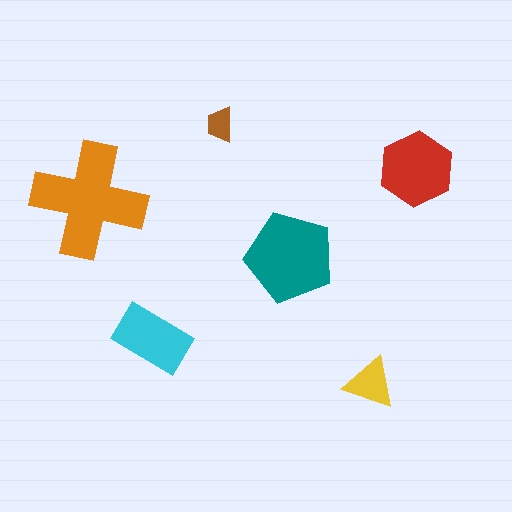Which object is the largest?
The orange cross.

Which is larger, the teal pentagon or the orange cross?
The orange cross.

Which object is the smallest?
The brown trapezoid.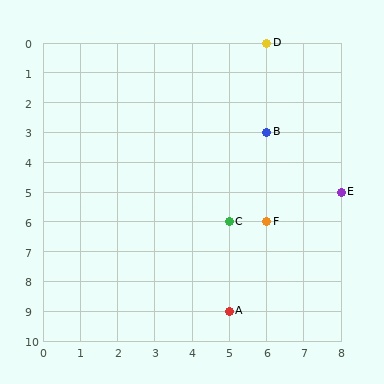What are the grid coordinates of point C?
Point C is at grid coordinates (5, 6).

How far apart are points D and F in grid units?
Points D and F are 6 rows apart.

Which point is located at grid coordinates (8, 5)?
Point E is at (8, 5).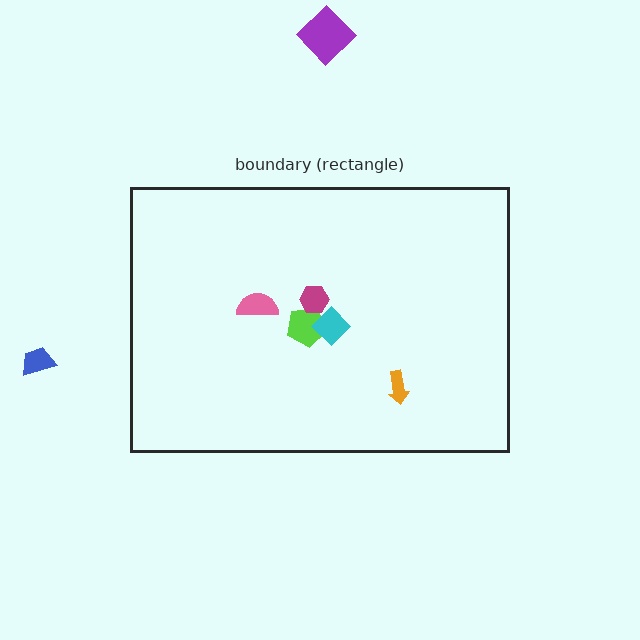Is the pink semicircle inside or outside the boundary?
Inside.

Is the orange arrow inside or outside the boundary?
Inside.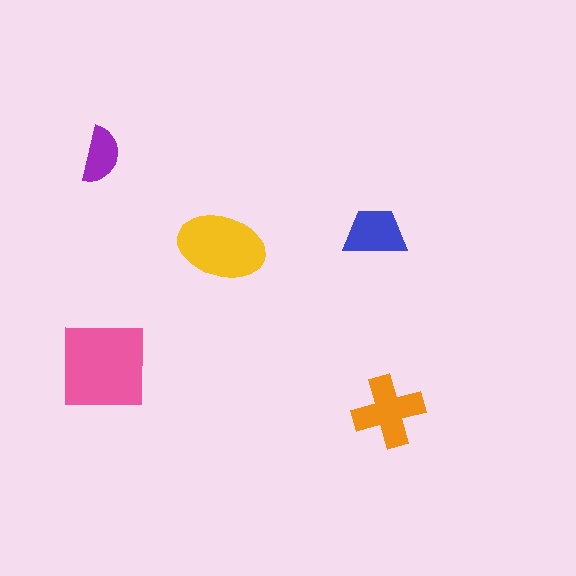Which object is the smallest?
The purple semicircle.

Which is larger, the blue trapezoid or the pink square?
The pink square.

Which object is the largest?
The pink square.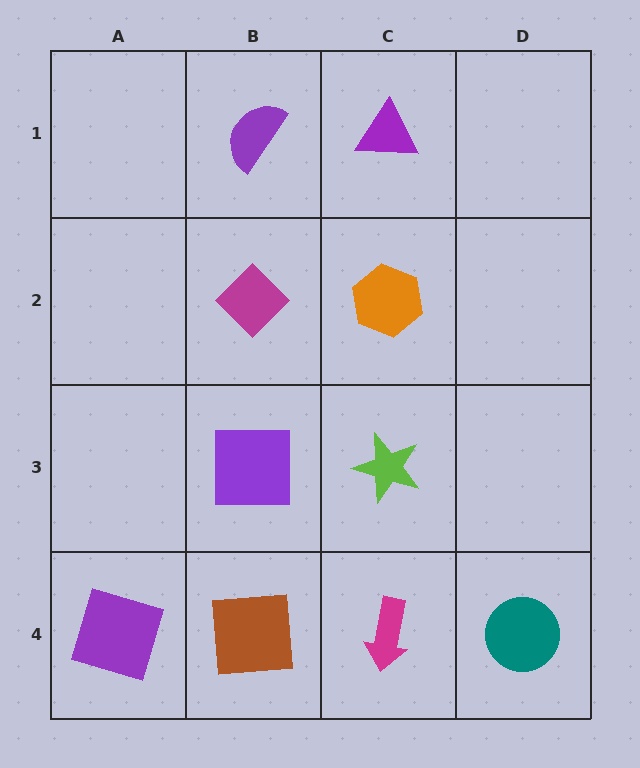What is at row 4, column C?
A magenta arrow.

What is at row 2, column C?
An orange hexagon.